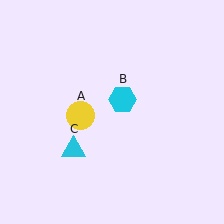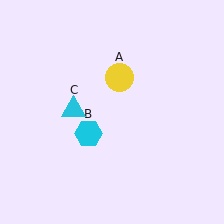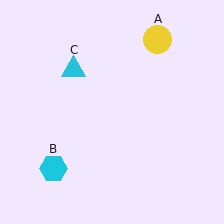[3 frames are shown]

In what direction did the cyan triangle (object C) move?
The cyan triangle (object C) moved up.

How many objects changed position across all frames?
3 objects changed position: yellow circle (object A), cyan hexagon (object B), cyan triangle (object C).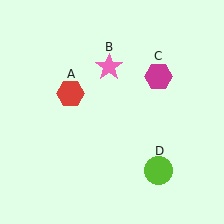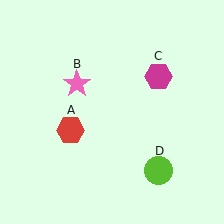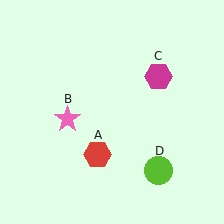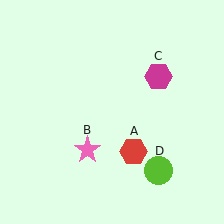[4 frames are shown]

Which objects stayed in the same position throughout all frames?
Magenta hexagon (object C) and lime circle (object D) remained stationary.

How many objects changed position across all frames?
2 objects changed position: red hexagon (object A), pink star (object B).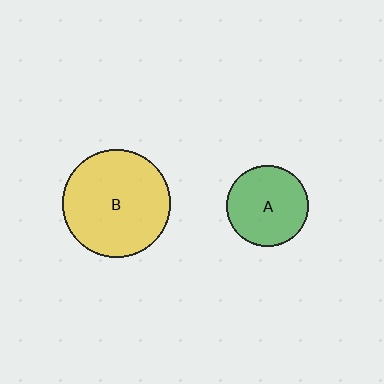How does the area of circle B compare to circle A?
Approximately 1.8 times.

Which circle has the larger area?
Circle B (yellow).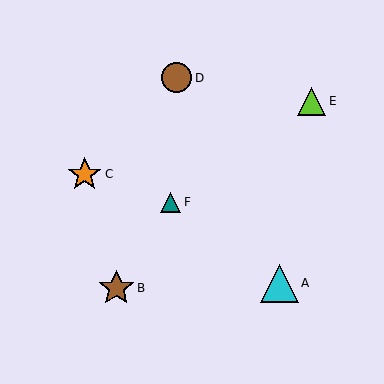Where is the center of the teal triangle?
The center of the teal triangle is at (170, 202).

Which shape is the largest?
The cyan triangle (labeled A) is the largest.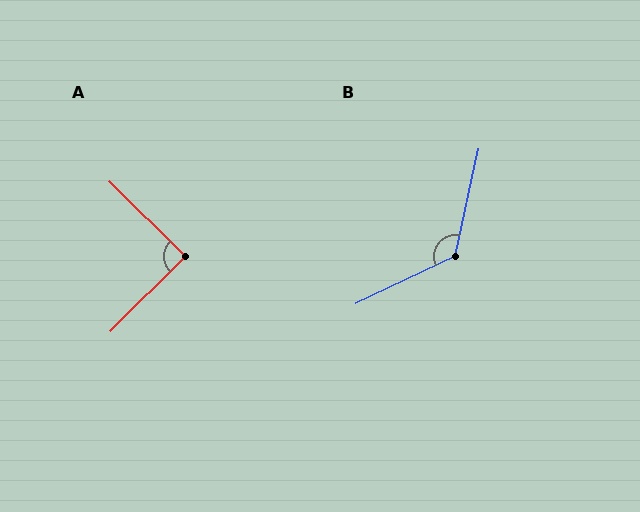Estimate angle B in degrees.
Approximately 128 degrees.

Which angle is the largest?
B, at approximately 128 degrees.